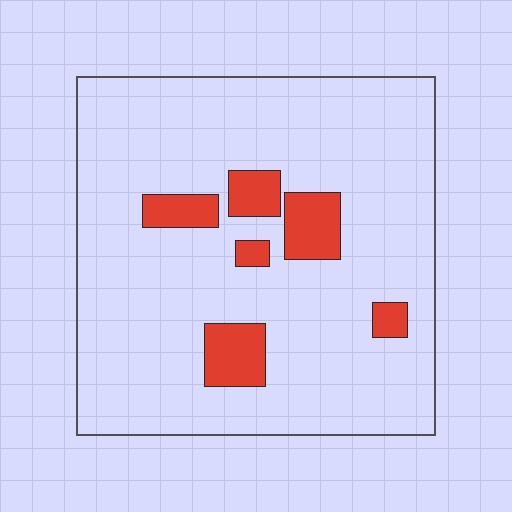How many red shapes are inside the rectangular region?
6.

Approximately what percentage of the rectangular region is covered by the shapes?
Approximately 10%.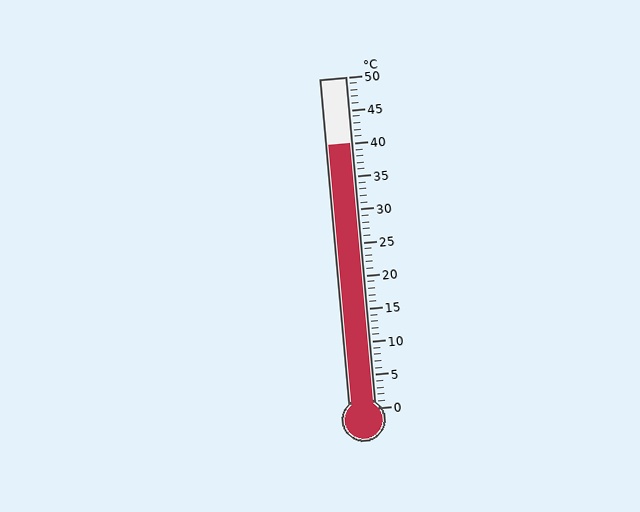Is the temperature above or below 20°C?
The temperature is above 20°C.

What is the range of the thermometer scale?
The thermometer scale ranges from 0°C to 50°C.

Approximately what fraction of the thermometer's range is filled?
The thermometer is filled to approximately 80% of its range.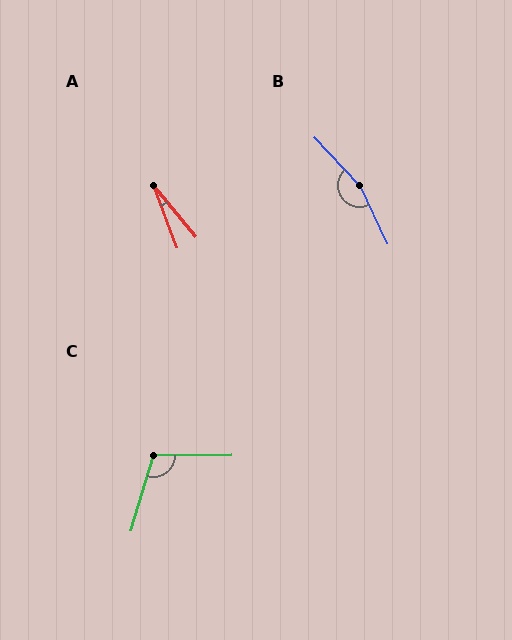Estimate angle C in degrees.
Approximately 107 degrees.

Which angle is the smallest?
A, at approximately 19 degrees.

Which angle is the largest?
B, at approximately 162 degrees.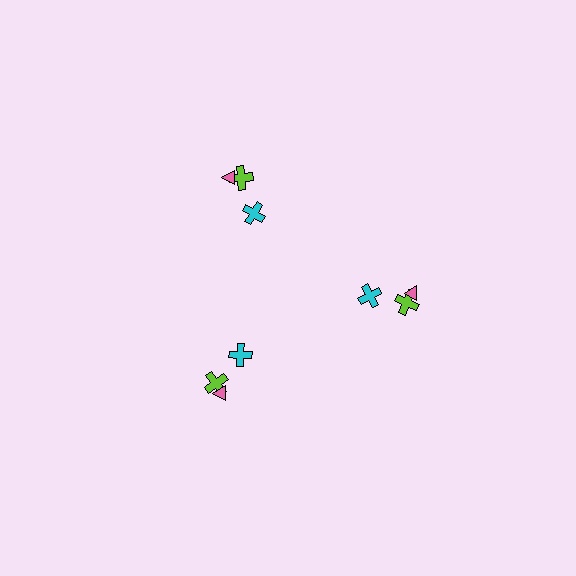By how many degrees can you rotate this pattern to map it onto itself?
The pattern maps onto itself every 120 degrees of rotation.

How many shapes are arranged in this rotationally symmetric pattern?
There are 9 shapes, arranged in 3 groups of 3.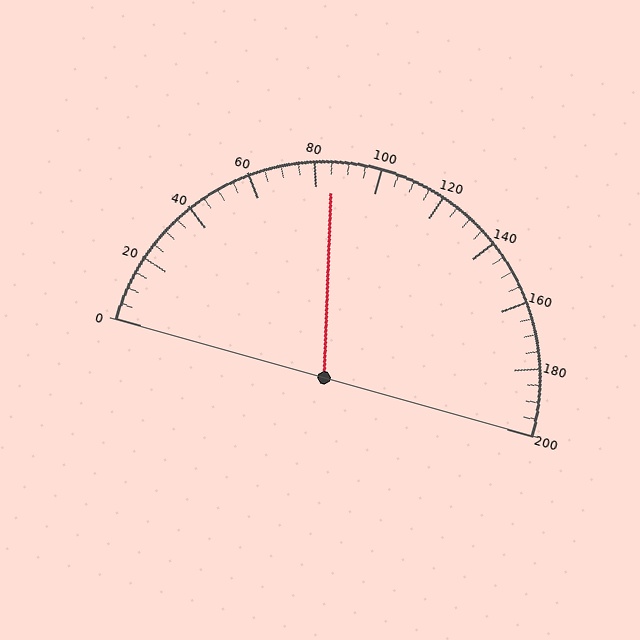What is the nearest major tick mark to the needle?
The nearest major tick mark is 80.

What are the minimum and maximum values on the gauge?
The gauge ranges from 0 to 200.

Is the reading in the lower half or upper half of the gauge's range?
The reading is in the lower half of the range (0 to 200).